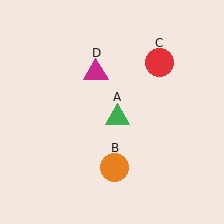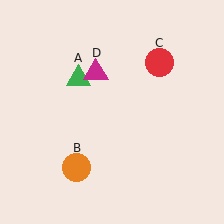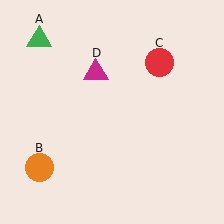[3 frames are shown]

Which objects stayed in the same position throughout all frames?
Red circle (object C) and magenta triangle (object D) remained stationary.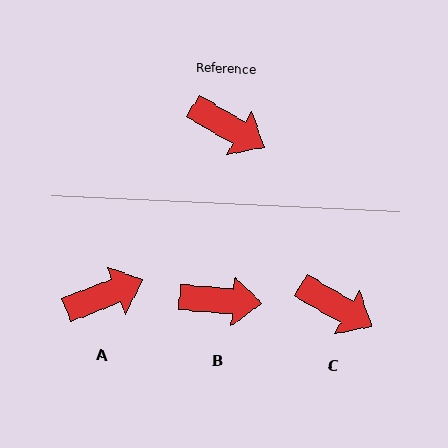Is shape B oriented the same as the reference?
No, it is off by about 26 degrees.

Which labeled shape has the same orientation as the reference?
C.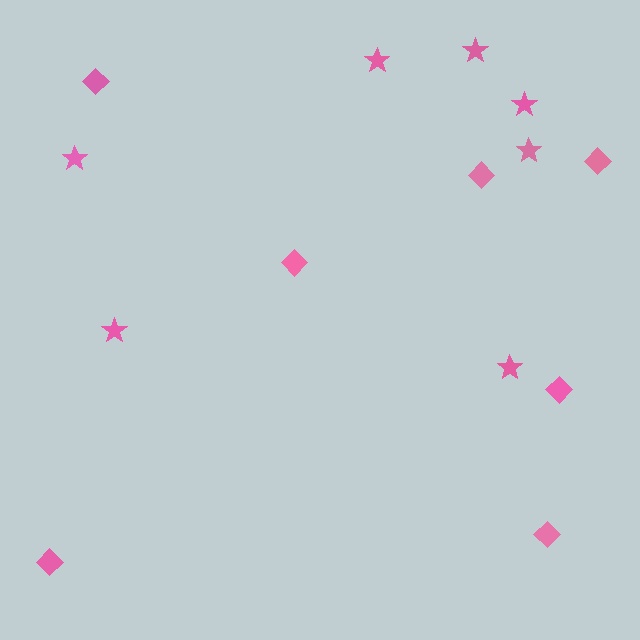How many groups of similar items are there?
There are 2 groups: one group of diamonds (7) and one group of stars (7).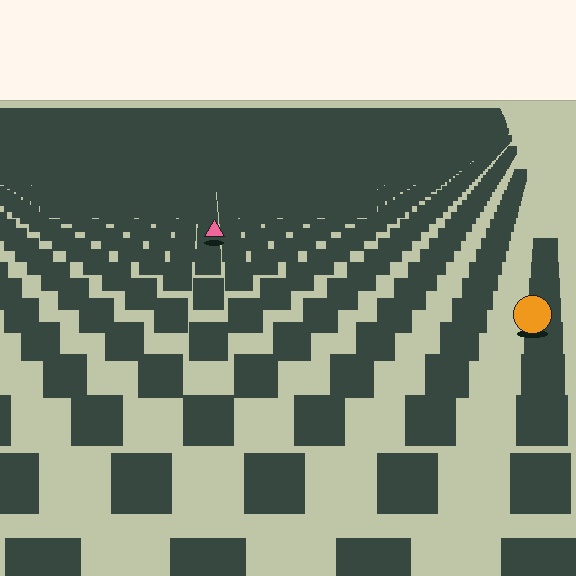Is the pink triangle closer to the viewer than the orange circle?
No. The orange circle is closer — you can tell from the texture gradient: the ground texture is coarser near it.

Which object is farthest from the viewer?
The pink triangle is farthest from the viewer. It appears smaller and the ground texture around it is denser.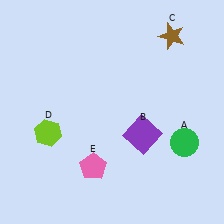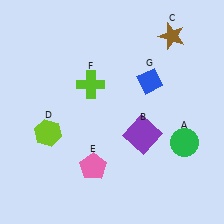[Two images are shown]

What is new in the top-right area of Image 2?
A blue diamond (G) was added in the top-right area of Image 2.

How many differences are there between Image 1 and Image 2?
There are 2 differences between the two images.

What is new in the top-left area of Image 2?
A lime cross (F) was added in the top-left area of Image 2.